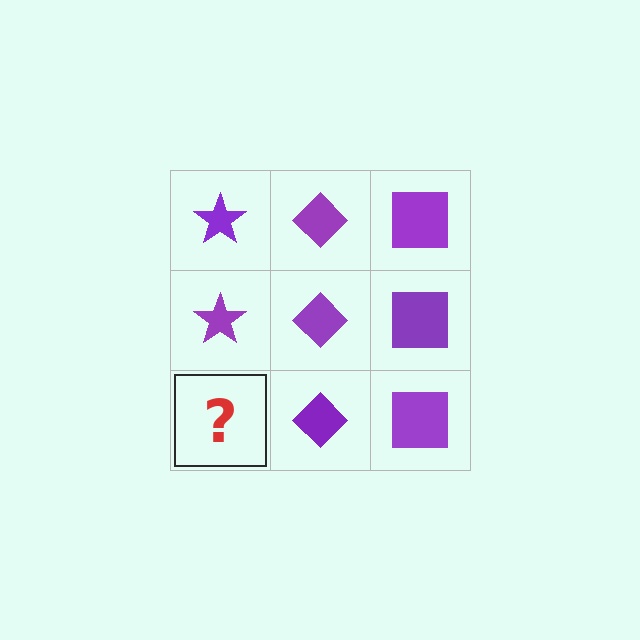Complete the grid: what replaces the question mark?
The question mark should be replaced with a purple star.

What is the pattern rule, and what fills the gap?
The rule is that each column has a consistent shape. The gap should be filled with a purple star.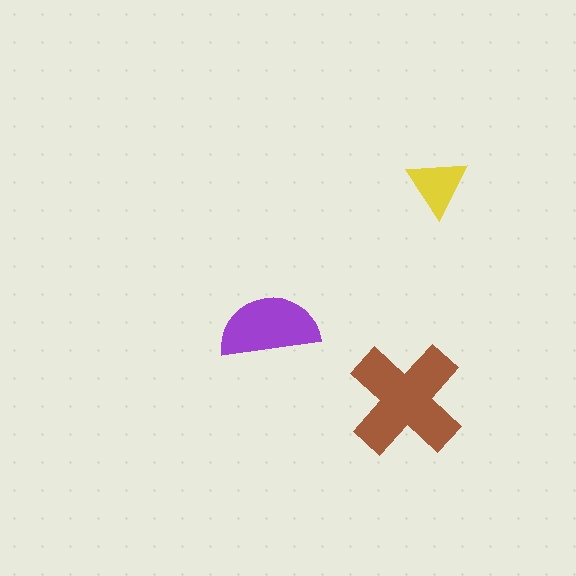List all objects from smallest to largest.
The yellow triangle, the purple semicircle, the brown cross.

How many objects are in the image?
There are 3 objects in the image.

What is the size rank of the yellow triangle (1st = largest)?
3rd.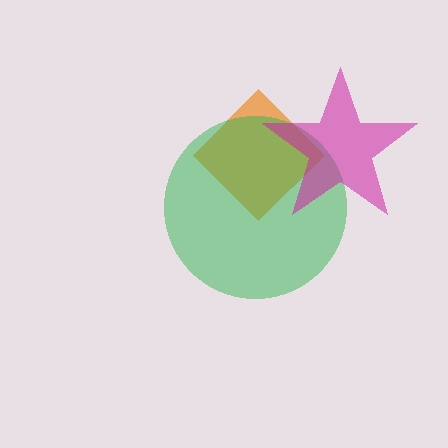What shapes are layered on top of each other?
The layered shapes are: an orange diamond, a green circle, a magenta star.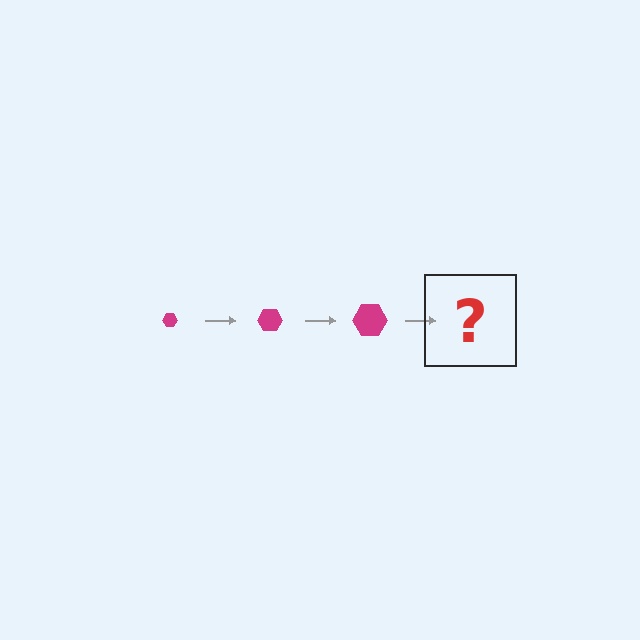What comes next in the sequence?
The next element should be a magenta hexagon, larger than the previous one.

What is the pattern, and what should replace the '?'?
The pattern is that the hexagon gets progressively larger each step. The '?' should be a magenta hexagon, larger than the previous one.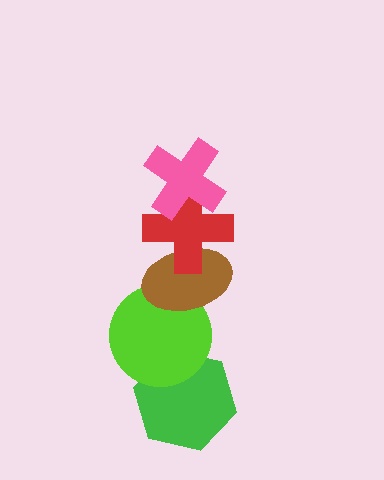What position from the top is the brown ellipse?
The brown ellipse is 3rd from the top.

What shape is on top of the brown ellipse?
The red cross is on top of the brown ellipse.